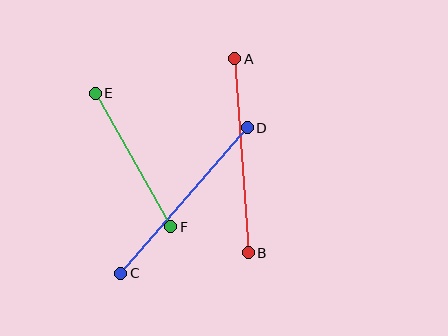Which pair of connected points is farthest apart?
Points A and B are farthest apart.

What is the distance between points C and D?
The distance is approximately 193 pixels.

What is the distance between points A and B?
The distance is approximately 195 pixels.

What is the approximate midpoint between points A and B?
The midpoint is at approximately (241, 156) pixels.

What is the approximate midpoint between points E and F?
The midpoint is at approximately (133, 160) pixels.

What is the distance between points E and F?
The distance is approximately 154 pixels.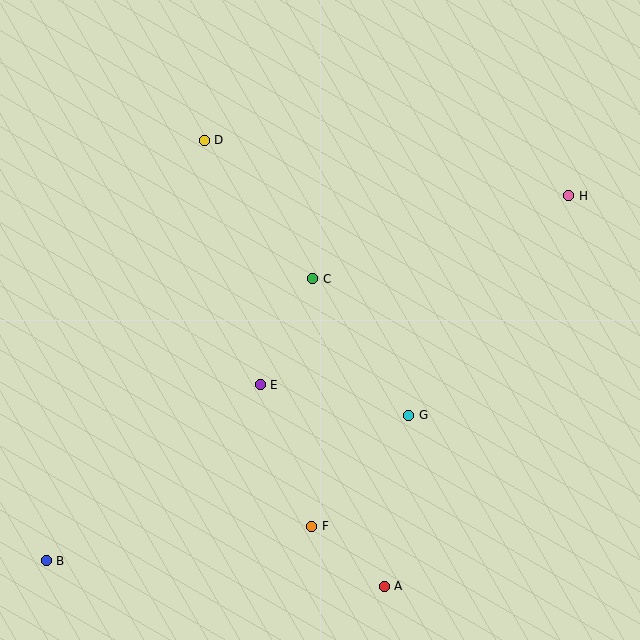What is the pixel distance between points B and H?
The distance between B and H is 637 pixels.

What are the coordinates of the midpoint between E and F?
The midpoint between E and F is at (286, 456).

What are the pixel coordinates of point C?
Point C is at (313, 279).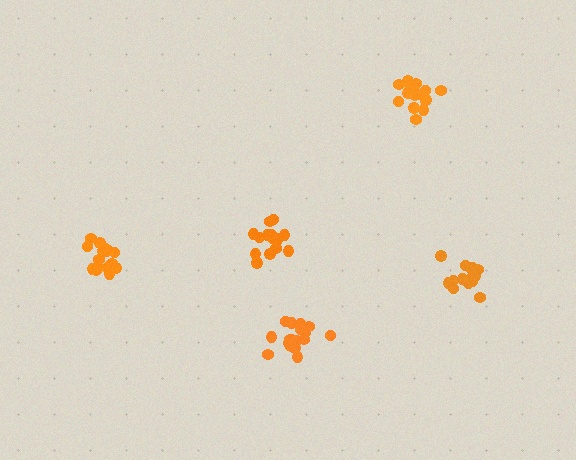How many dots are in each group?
Group 1: 19 dots, Group 2: 18 dots, Group 3: 17 dots, Group 4: 18 dots, Group 5: 16 dots (88 total).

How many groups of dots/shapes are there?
There are 5 groups.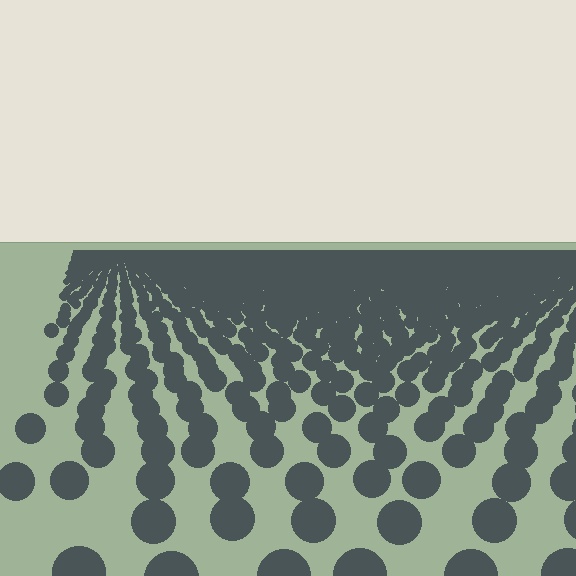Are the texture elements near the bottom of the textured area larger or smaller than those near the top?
Larger. Near the bottom, elements are closer to the viewer and appear at a bigger on-screen size.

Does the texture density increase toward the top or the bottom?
Density increases toward the top.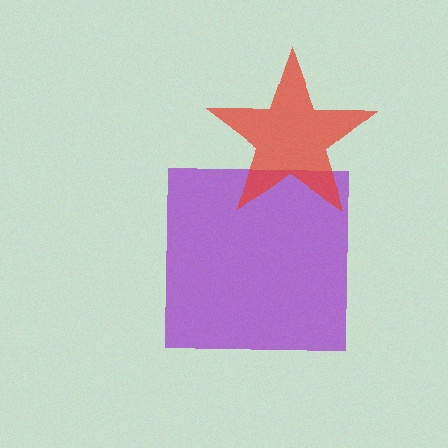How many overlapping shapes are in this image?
There are 2 overlapping shapes in the image.